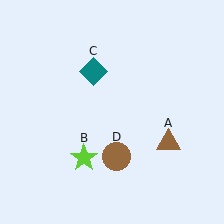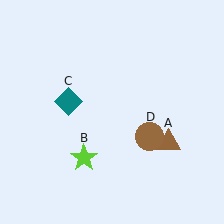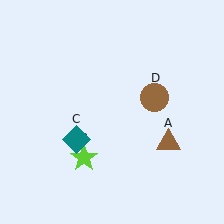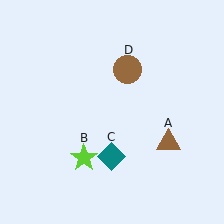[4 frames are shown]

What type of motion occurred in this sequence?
The teal diamond (object C), brown circle (object D) rotated counterclockwise around the center of the scene.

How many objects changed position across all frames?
2 objects changed position: teal diamond (object C), brown circle (object D).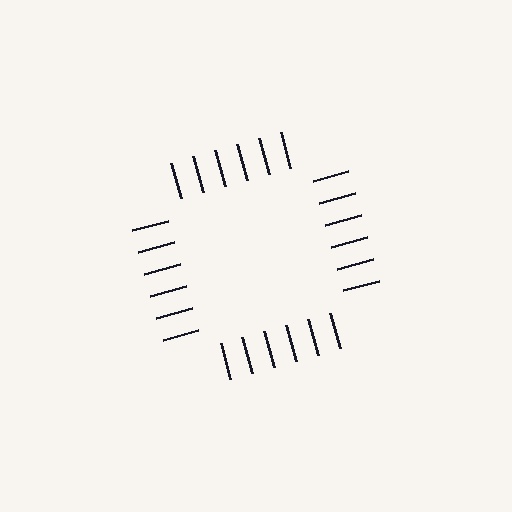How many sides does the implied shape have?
4 sides — the line-ends trace a square.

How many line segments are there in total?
24 — 6 along each of the 4 edges.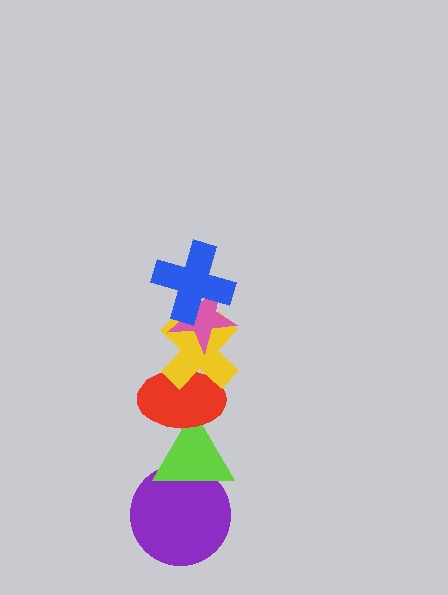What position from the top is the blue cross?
The blue cross is 1st from the top.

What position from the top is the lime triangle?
The lime triangle is 5th from the top.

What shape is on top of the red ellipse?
The yellow cross is on top of the red ellipse.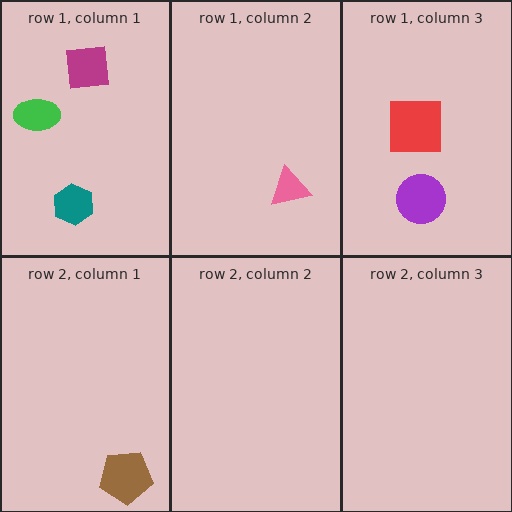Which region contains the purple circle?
The row 1, column 3 region.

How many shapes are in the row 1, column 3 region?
2.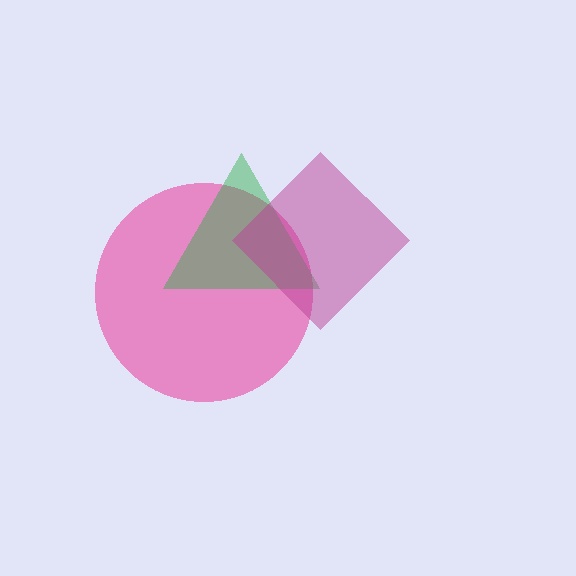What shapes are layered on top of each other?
The layered shapes are: a pink circle, a green triangle, a magenta diamond.